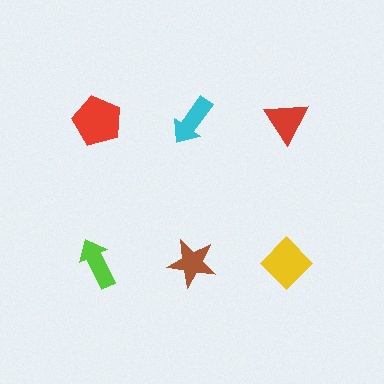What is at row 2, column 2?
A brown star.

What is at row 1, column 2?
A cyan arrow.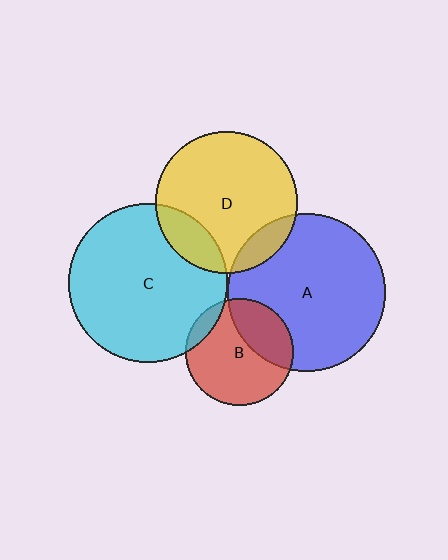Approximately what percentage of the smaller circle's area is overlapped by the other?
Approximately 15%.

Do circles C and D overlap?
Yes.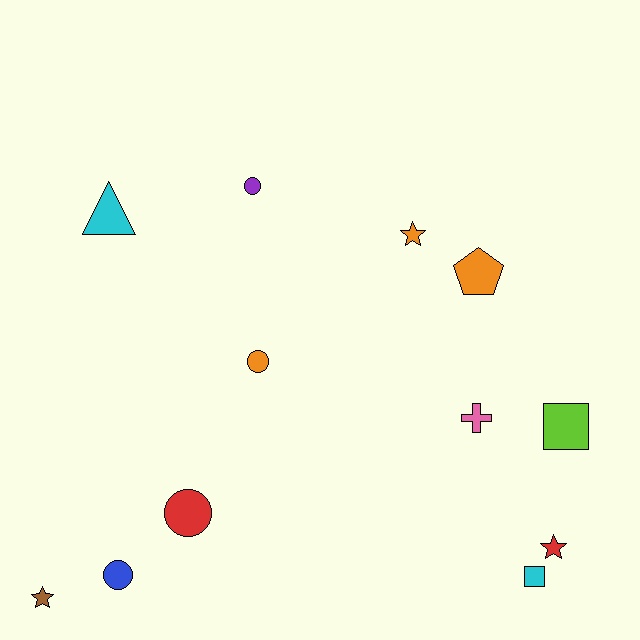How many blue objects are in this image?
There is 1 blue object.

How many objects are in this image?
There are 12 objects.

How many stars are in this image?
There are 3 stars.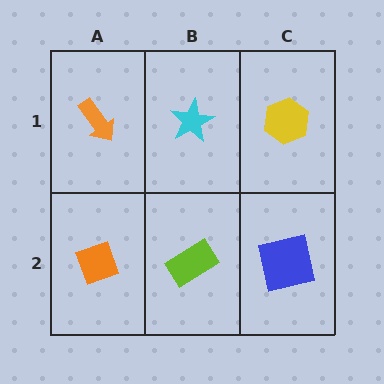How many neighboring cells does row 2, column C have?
2.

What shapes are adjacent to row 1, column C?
A blue square (row 2, column C), a cyan star (row 1, column B).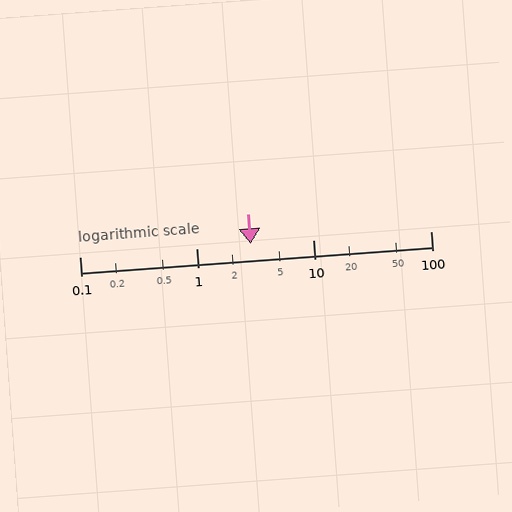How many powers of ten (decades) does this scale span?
The scale spans 3 decades, from 0.1 to 100.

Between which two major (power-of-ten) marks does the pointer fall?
The pointer is between 1 and 10.